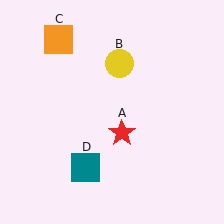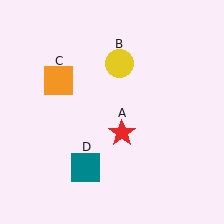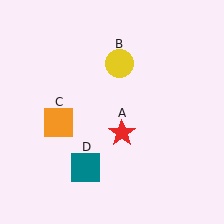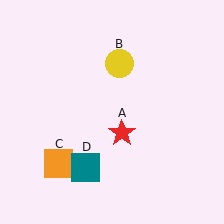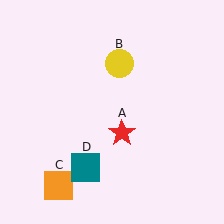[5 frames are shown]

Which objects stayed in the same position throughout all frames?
Red star (object A) and yellow circle (object B) and teal square (object D) remained stationary.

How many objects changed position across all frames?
1 object changed position: orange square (object C).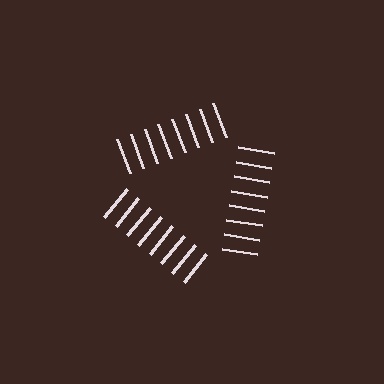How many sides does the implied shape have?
3 sides — the line-ends trace a triangle.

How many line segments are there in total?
24 — 8 along each of the 3 edges.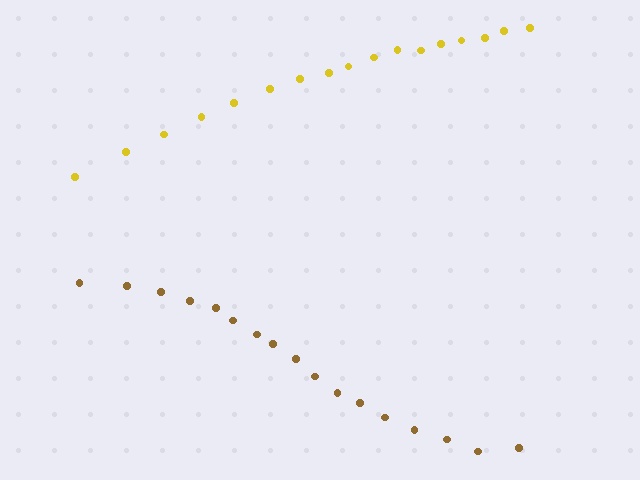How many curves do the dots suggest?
There are 2 distinct paths.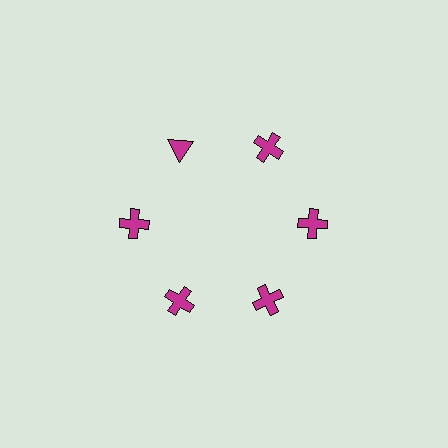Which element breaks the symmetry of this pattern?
The magenta triangle at roughly the 11 o'clock position breaks the symmetry. All other shapes are magenta crosses.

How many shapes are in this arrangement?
There are 6 shapes arranged in a ring pattern.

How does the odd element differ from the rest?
It has a different shape: triangle instead of cross.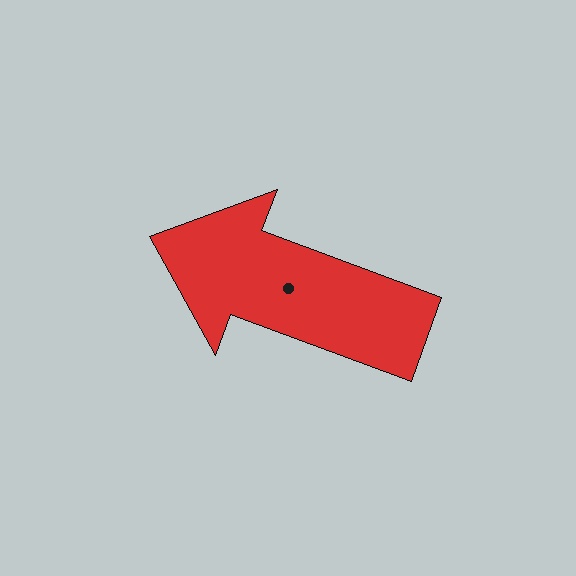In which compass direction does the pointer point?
West.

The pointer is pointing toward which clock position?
Roughly 10 o'clock.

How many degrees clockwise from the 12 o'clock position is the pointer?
Approximately 290 degrees.